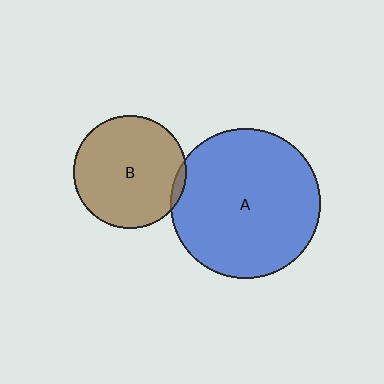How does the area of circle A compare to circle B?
Approximately 1.8 times.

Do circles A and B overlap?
Yes.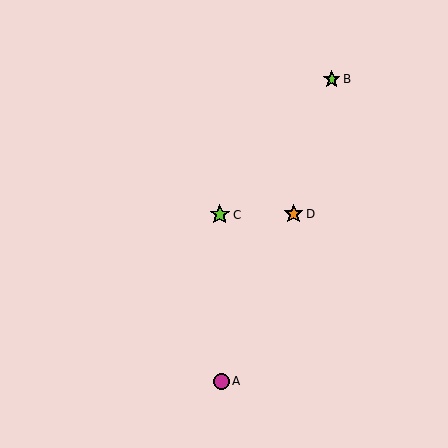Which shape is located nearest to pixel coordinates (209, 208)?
The lime star (labeled C) at (220, 215) is nearest to that location.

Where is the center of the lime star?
The center of the lime star is at (332, 79).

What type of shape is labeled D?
Shape D is an orange star.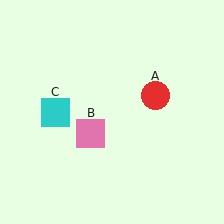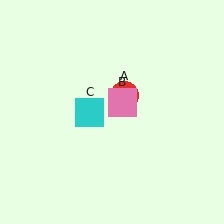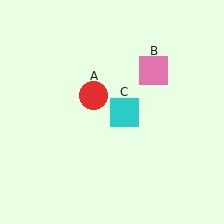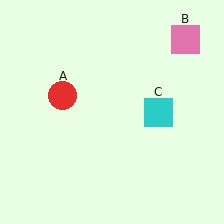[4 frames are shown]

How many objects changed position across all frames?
3 objects changed position: red circle (object A), pink square (object B), cyan square (object C).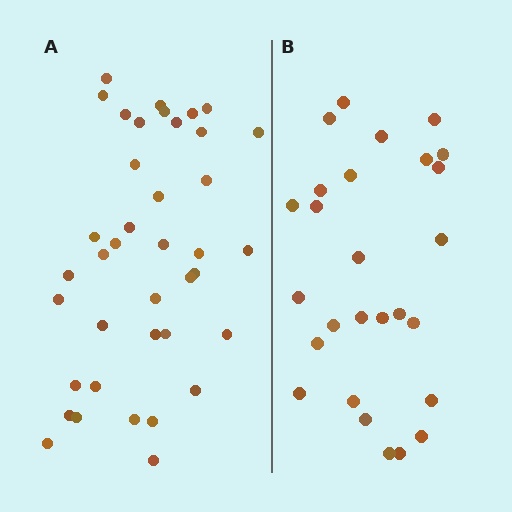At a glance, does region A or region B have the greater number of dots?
Region A (the left region) has more dots.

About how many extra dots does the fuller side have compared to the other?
Region A has roughly 12 or so more dots than region B.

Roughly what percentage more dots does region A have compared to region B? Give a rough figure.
About 45% more.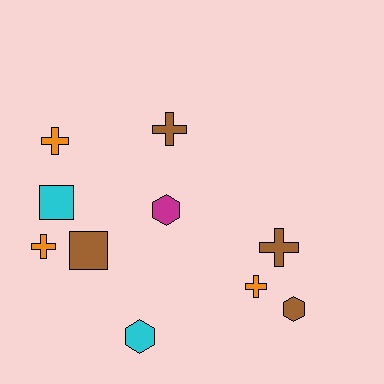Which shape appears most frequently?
Cross, with 5 objects.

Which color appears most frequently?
Brown, with 4 objects.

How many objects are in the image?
There are 10 objects.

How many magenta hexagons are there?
There is 1 magenta hexagon.